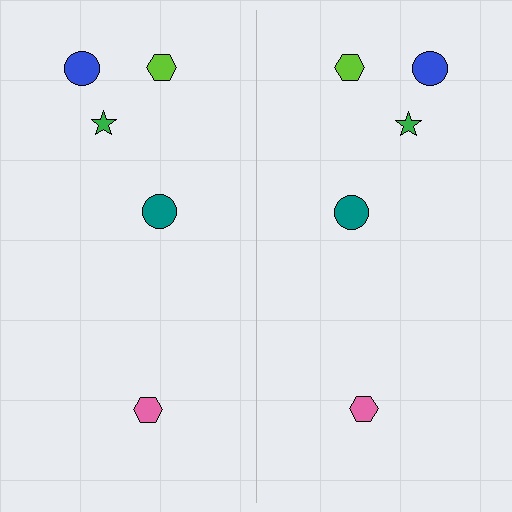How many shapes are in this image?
There are 10 shapes in this image.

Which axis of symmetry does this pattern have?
The pattern has a vertical axis of symmetry running through the center of the image.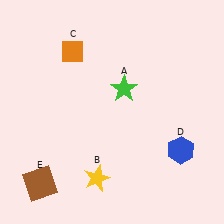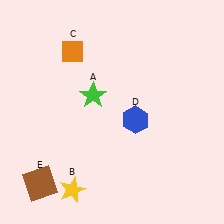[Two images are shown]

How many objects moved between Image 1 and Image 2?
3 objects moved between the two images.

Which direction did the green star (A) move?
The green star (A) moved left.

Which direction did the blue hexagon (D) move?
The blue hexagon (D) moved left.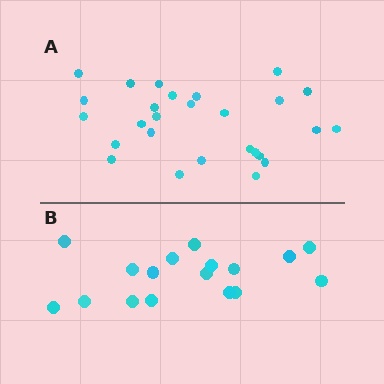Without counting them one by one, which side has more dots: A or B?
Region A (the top region) has more dots.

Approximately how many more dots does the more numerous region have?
Region A has roughly 10 or so more dots than region B.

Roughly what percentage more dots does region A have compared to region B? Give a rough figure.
About 60% more.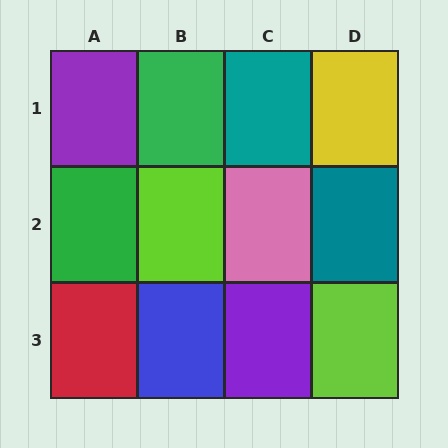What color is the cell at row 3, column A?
Red.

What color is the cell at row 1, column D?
Yellow.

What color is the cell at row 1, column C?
Teal.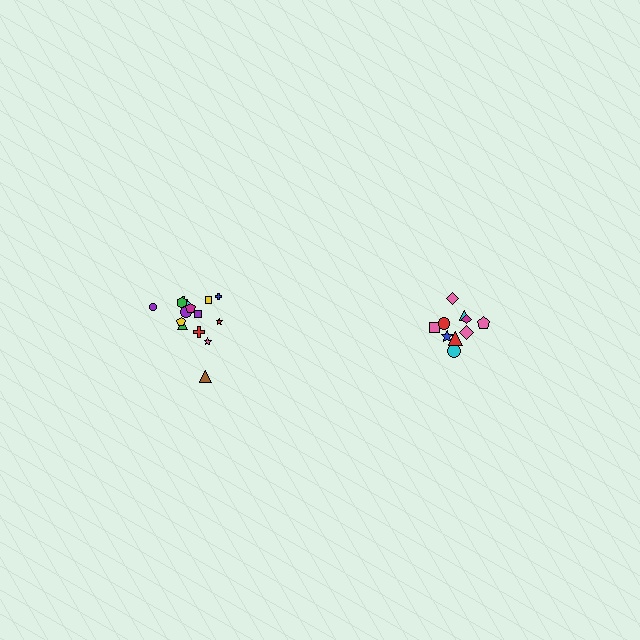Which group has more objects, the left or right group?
The left group.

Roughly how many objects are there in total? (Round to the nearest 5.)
Roughly 25 objects in total.